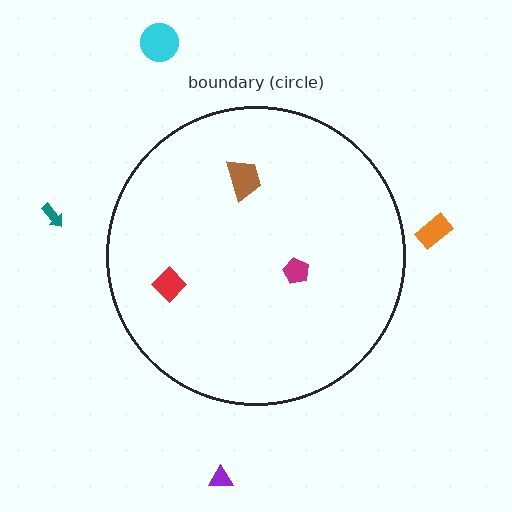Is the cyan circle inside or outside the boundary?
Outside.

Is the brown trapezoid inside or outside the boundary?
Inside.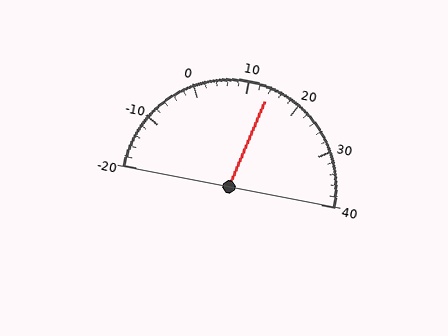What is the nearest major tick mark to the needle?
The nearest major tick mark is 10.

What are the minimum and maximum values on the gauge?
The gauge ranges from -20 to 40.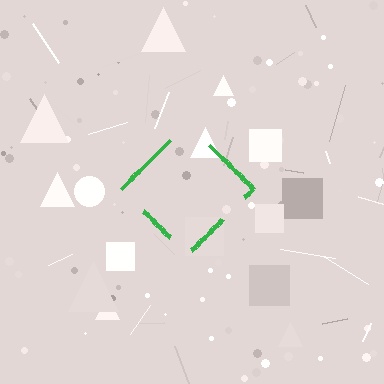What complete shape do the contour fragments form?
The contour fragments form a diamond.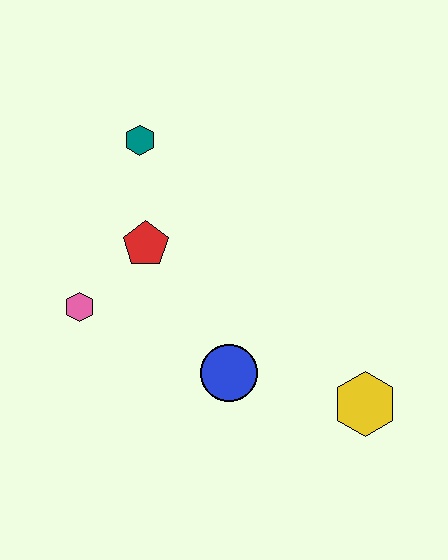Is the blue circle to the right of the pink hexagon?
Yes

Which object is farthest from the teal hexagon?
The yellow hexagon is farthest from the teal hexagon.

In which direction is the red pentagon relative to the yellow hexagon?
The red pentagon is to the left of the yellow hexagon.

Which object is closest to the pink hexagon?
The red pentagon is closest to the pink hexagon.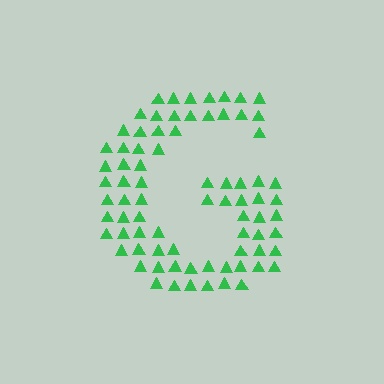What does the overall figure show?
The overall figure shows the letter G.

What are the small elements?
The small elements are triangles.